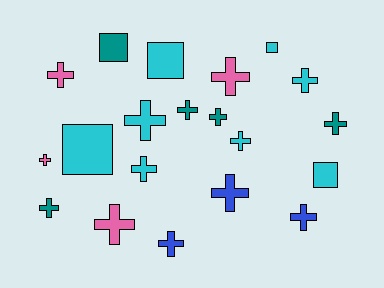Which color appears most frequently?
Cyan, with 8 objects.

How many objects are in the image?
There are 20 objects.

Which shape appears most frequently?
Cross, with 15 objects.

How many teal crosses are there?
There are 4 teal crosses.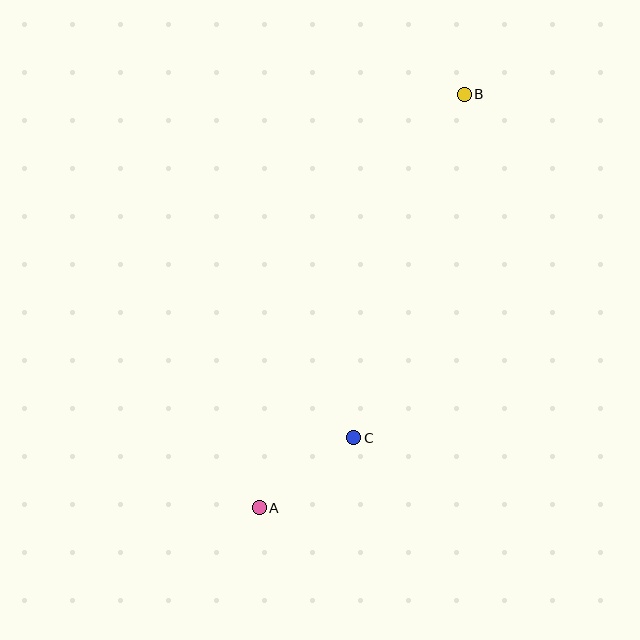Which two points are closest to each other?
Points A and C are closest to each other.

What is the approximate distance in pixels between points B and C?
The distance between B and C is approximately 361 pixels.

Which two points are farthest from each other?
Points A and B are farthest from each other.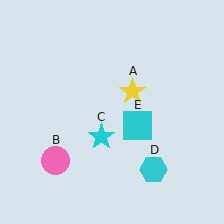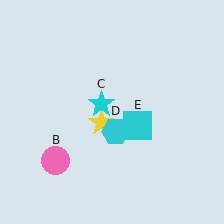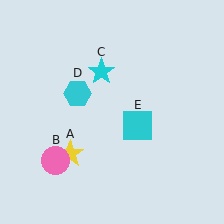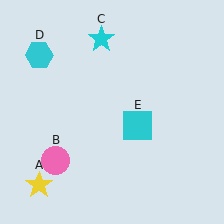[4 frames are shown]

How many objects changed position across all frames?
3 objects changed position: yellow star (object A), cyan star (object C), cyan hexagon (object D).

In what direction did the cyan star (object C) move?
The cyan star (object C) moved up.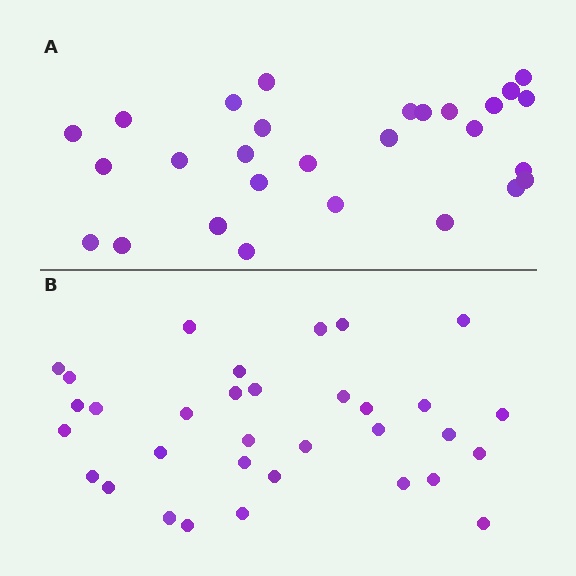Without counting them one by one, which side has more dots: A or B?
Region B (the bottom region) has more dots.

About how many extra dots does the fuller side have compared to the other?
Region B has about 5 more dots than region A.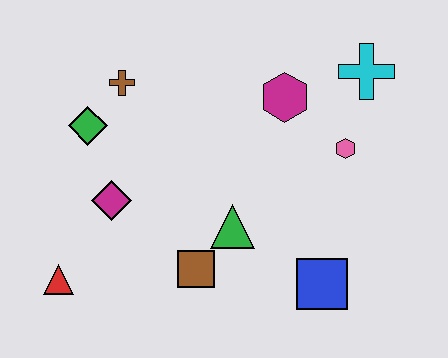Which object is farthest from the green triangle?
The cyan cross is farthest from the green triangle.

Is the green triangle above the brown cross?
No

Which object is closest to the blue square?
The green triangle is closest to the blue square.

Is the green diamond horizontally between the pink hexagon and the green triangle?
No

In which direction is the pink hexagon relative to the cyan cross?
The pink hexagon is below the cyan cross.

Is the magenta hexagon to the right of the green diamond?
Yes